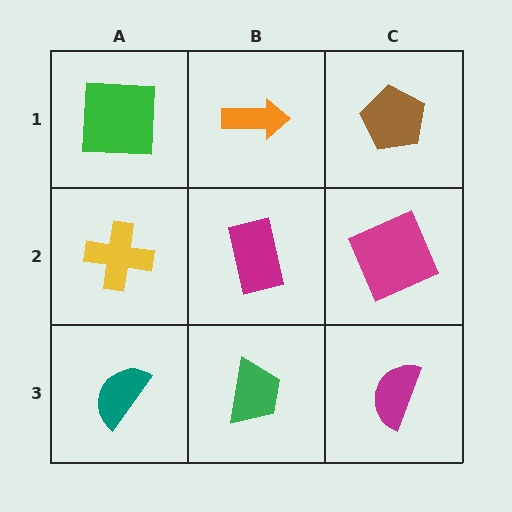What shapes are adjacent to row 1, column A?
A yellow cross (row 2, column A), an orange arrow (row 1, column B).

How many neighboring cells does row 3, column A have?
2.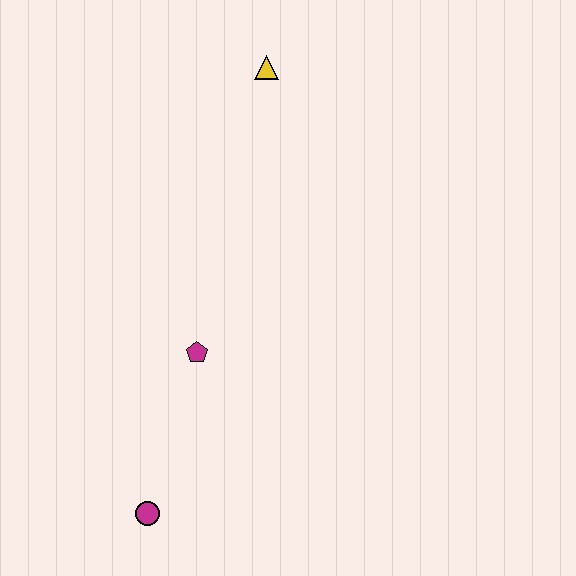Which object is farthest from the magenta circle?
The yellow triangle is farthest from the magenta circle.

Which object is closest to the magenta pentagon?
The magenta circle is closest to the magenta pentagon.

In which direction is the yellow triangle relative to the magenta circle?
The yellow triangle is above the magenta circle.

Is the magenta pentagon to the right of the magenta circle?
Yes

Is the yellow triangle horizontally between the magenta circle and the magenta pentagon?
No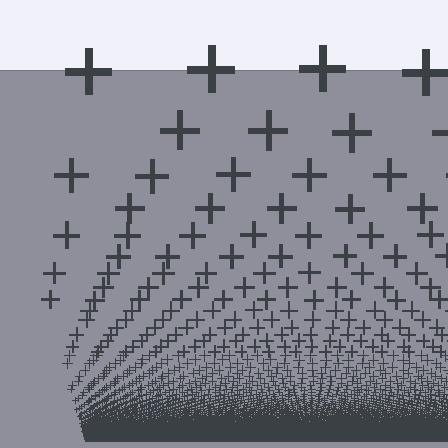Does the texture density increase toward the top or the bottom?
Density increases toward the bottom.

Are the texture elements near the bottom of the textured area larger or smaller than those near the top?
Smaller. The gradient is inverted — elements near the bottom are smaller and denser.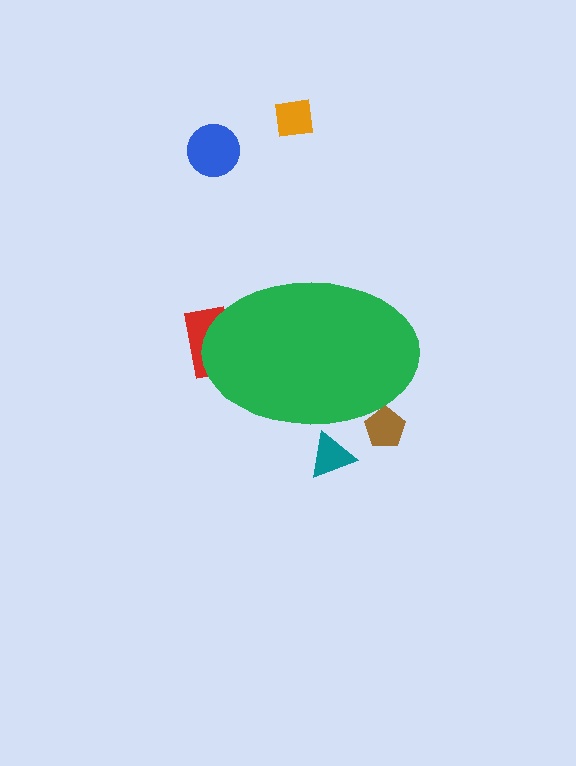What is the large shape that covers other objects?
A green ellipse.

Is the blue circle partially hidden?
No, the blue circle is fully visible.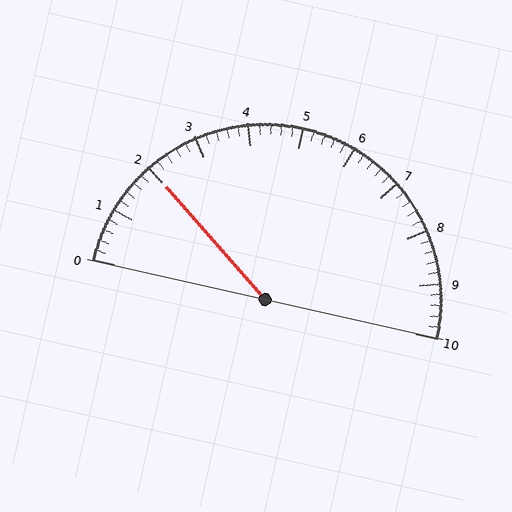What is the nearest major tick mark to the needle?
The nearest major tick mark is 2.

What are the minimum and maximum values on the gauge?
The gauge ranges from 0 to 10.